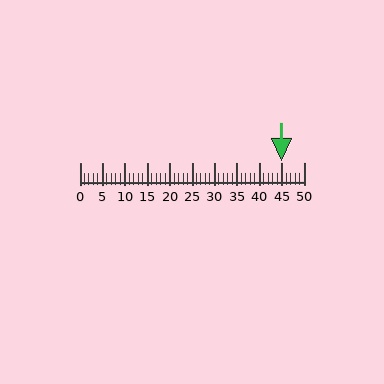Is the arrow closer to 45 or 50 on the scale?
The arrow is closer to 45.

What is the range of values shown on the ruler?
The ruler shows values from 0 to 50.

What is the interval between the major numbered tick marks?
The major tick marks are spaced 5 units apart.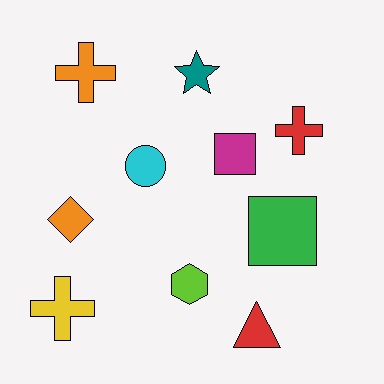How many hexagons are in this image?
There is 1 hexagon.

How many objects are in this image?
There are 10 objects.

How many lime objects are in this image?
There is 1 lime object.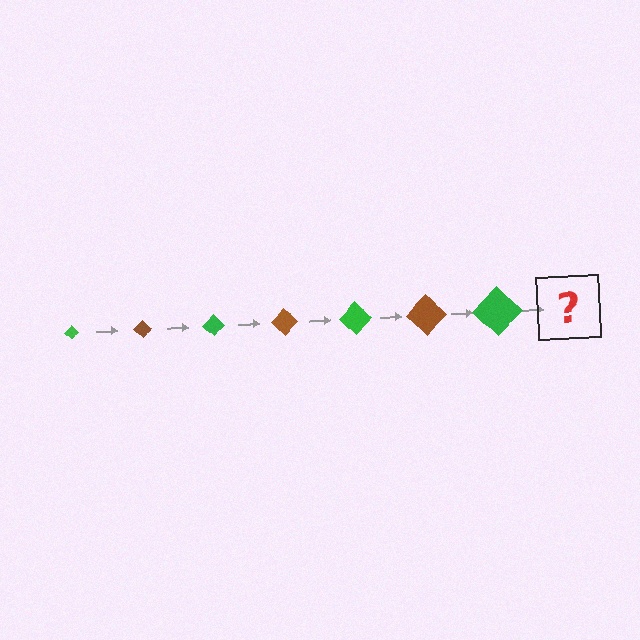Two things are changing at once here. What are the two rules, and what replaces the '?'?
The two rules are that the diamond grows larger each step and the color cycles through green and brown. The '?' should be a brown diamond, larger than the previous one.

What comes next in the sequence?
The next element should be a brown diamond, larger than the previous one.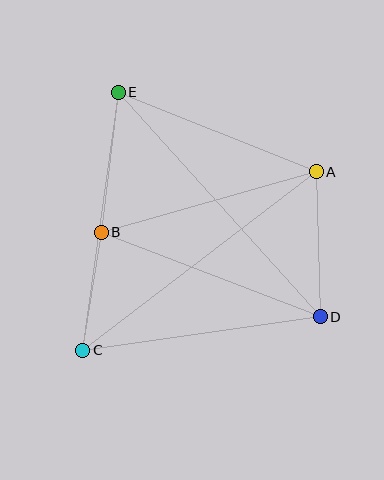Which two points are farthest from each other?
Points D and E are farthest from each other.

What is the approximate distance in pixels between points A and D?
The distance between A and D is approximately 145 pixels.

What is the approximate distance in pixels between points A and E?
The distance between A and E is approximately 213 pixels.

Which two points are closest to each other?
Points B and C are closest to each other.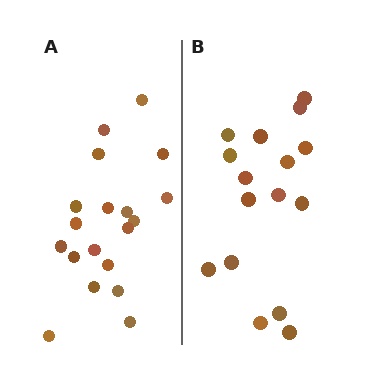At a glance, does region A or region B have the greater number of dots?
Region A (the left region) has more dots.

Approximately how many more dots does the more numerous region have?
Region A has just a few more — roughly 2 or 3 more dots than region B.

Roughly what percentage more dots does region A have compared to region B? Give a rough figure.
About 20% more.